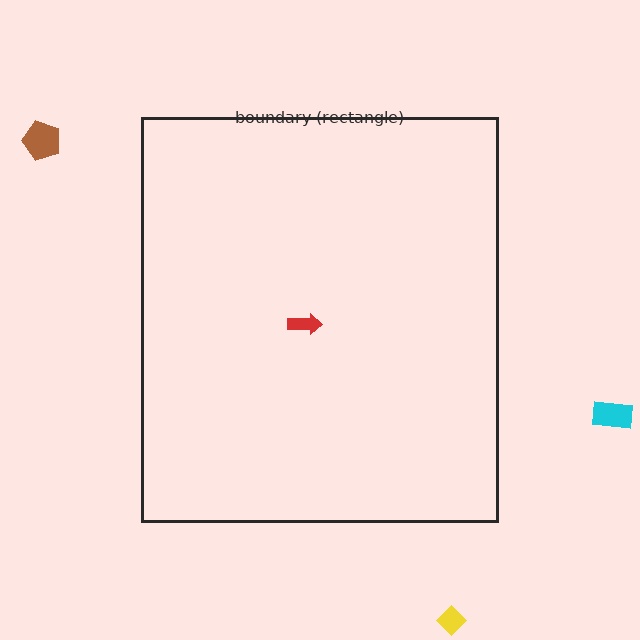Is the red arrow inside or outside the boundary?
Inside.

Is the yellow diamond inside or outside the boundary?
Outside.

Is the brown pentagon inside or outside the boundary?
Outside.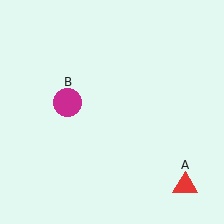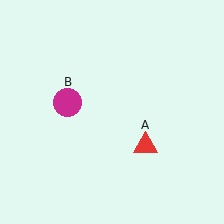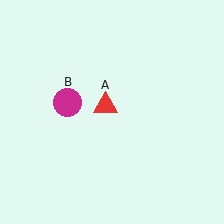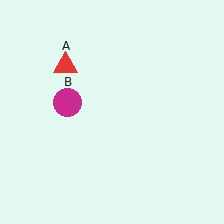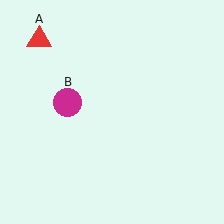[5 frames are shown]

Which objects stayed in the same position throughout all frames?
Magenta circle (object B) remained stationary.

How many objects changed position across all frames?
1 object changed position: red triangle (object A).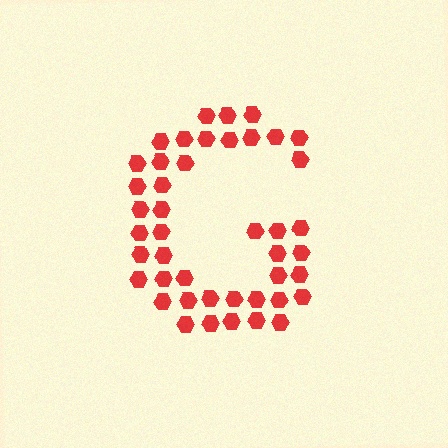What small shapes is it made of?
It is made of small hexagons.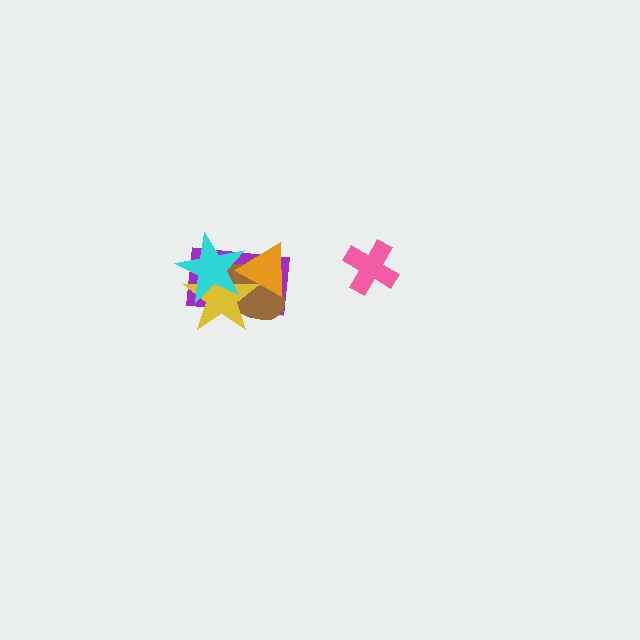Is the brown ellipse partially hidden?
Yes, it is partially covered by another shape.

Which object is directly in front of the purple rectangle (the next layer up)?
The brown ellipse is directly in front of the purple rectangle.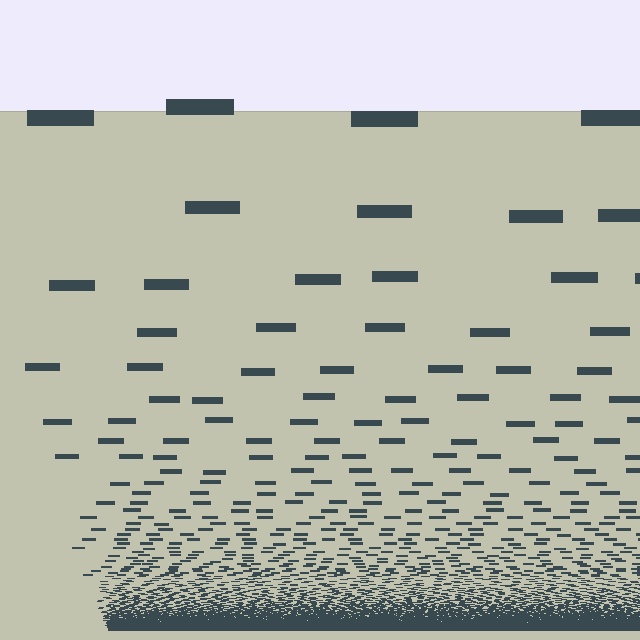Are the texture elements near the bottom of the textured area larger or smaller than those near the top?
Smaller. The gradient is inverted — elements near the bottom are smaller and denser.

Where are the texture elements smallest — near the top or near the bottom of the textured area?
Near the bottom.